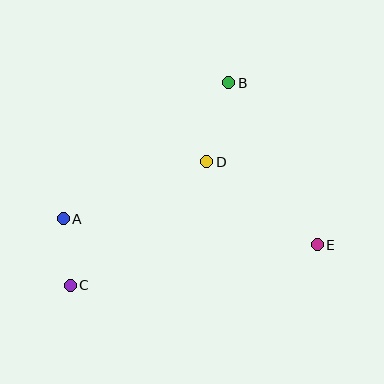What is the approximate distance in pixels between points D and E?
The distance between D and E is approximately 138 pixels.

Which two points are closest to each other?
Points A and C are closest to each other.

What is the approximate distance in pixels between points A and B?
The distance between A and B is approximately 214 pixels.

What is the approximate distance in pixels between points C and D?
The distance between C and D is approximately 184 pixels.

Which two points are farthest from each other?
Points B and C are farthest from each other.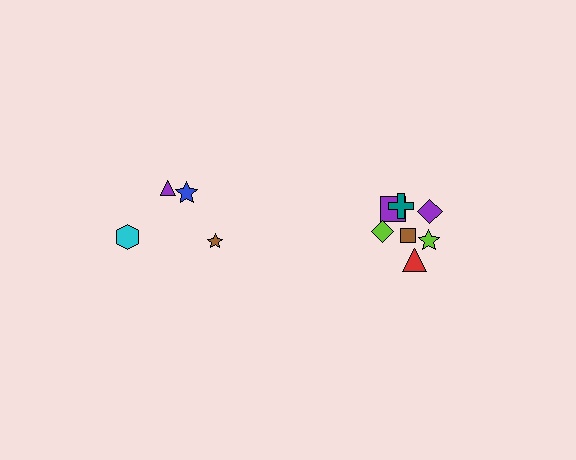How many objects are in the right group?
There are 7 objects.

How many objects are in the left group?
There are 4 objects.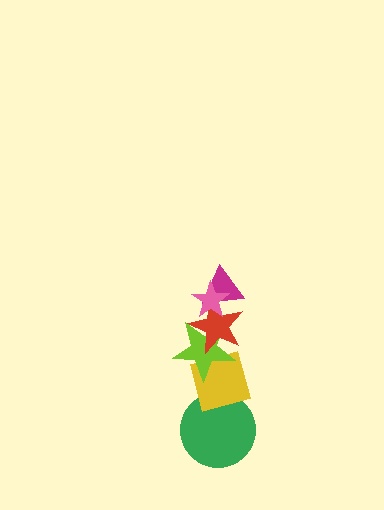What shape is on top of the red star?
The magenta triangle is on top of the red star.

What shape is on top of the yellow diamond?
The lime star is on top of the yellow diamond.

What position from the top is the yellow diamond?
The yellow diamond is 5th from the top.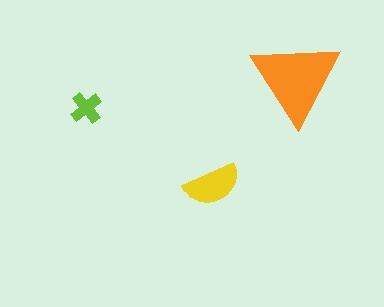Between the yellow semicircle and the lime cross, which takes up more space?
The yellow semicircle.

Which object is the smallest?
The lime cross.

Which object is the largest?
The orange triangle.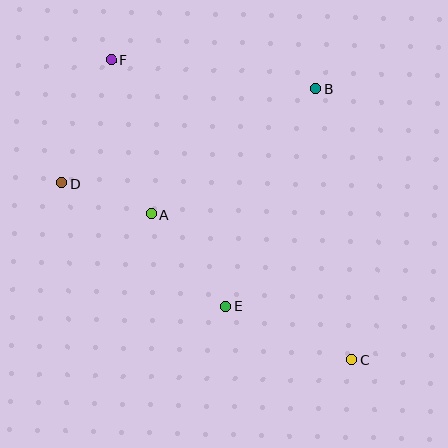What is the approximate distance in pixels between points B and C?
The distance between B and C is approximately 273 pixels.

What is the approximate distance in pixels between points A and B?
The distance between A and B is approximately 207 pixels.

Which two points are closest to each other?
Points A and D are closest to each other.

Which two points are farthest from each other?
Points C and F are farthest from each other.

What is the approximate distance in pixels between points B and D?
The distance between B and D is approximately 271 pixels.